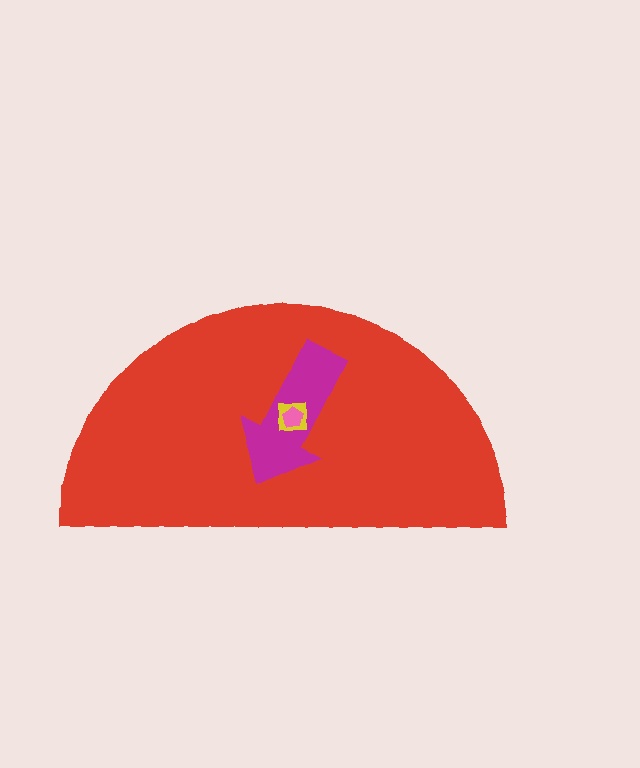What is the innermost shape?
The pink pentagon.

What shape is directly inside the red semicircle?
The magenta arrow.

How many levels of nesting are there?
4.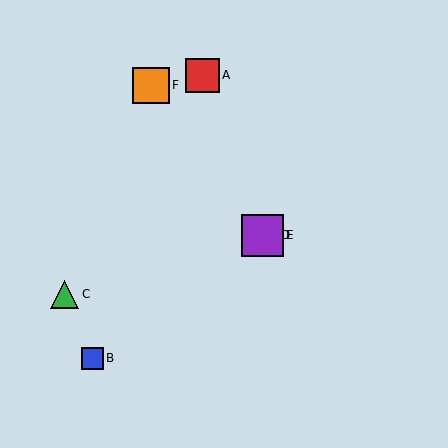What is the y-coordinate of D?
Object D is at y≈235.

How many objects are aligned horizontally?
2 objects (D, E) are aligned horizontally.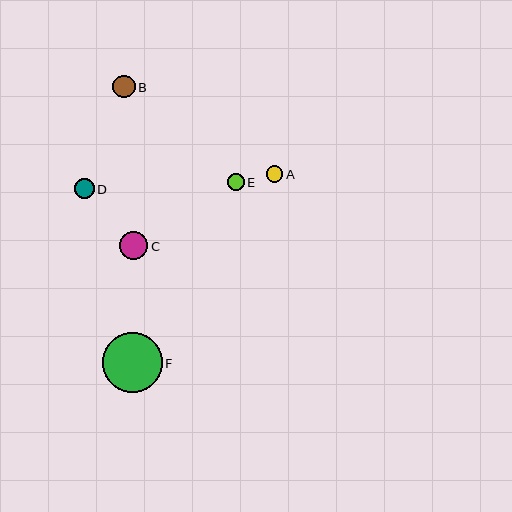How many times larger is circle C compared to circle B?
Circle C is approximately 1.2 times the size of circle B.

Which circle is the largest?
Circle F is the largest with a size of approximately 60 pixels.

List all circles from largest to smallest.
From largest to smallest: F, C, B, D, A, E.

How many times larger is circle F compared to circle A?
Circle F is approximately 3.7 times the size of circle A.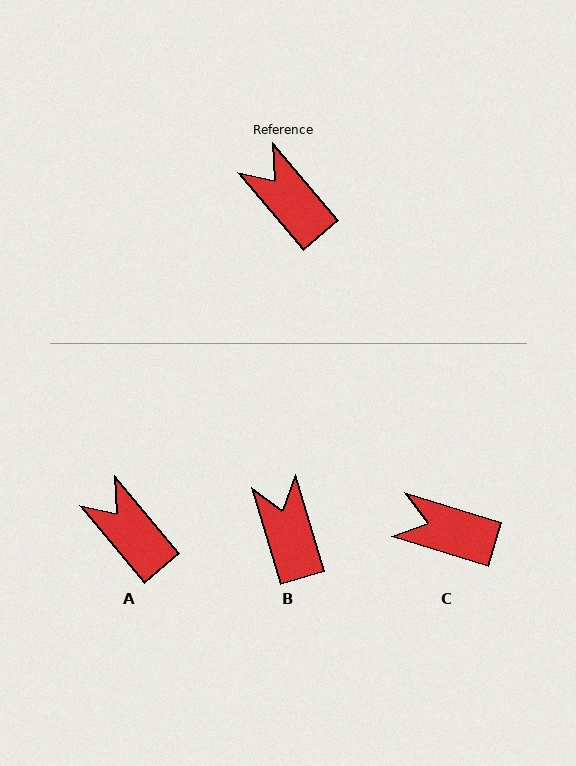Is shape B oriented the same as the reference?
No, it is off by about 24 degrees.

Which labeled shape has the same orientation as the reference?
A.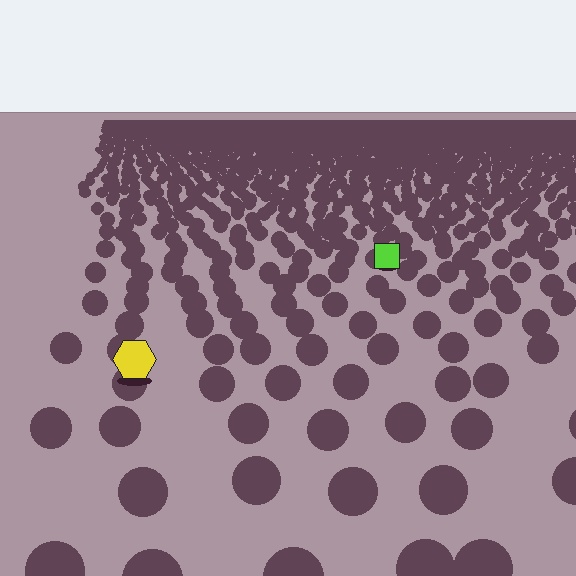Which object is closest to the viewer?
The yellow hexagon is closest. The texture marks near it are larger and more spread out.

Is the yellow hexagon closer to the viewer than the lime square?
Yes. The yellow hexagon is closer — you can tell from the texture gradient: the ground texture is coarser near it.